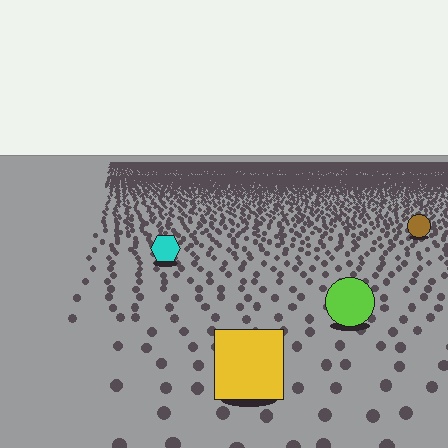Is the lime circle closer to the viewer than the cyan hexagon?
Yes. The lime circle is closer — you can tell from the texture gradient: the ground texture is coarser near it.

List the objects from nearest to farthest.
From nearest to farthest: the yellow square, the lime circle, the cyan hexagon, the brown circle.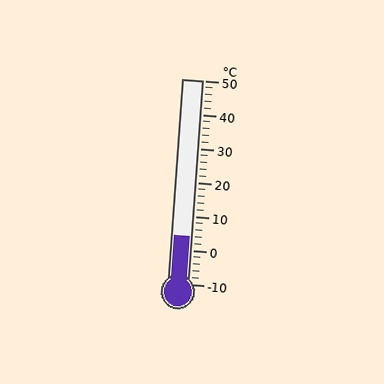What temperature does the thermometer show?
The thermometer shows approximately 4°C.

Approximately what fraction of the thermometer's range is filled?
The thermometer is filled to approximately 25% of its range.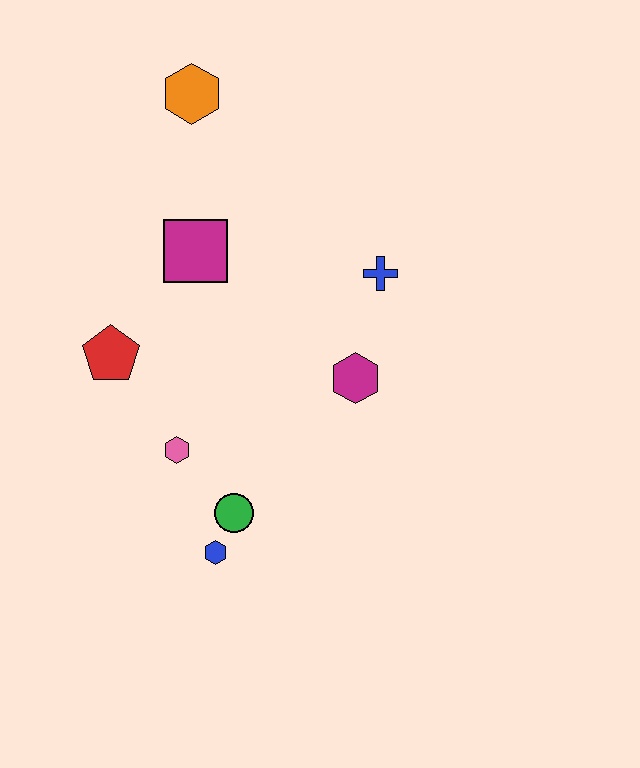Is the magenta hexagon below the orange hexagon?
Yes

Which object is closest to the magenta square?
The red pentagon is closest to the magenta square.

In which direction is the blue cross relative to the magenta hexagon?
The blue cross is above the magenta hexagon.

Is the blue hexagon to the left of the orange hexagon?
No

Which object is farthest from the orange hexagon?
The blue hexagon is farthest from the orange hexagon.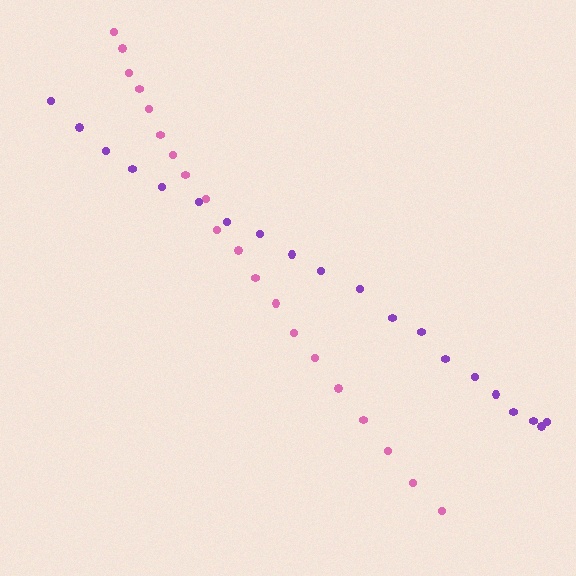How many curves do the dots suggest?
There are 2 distinct paths.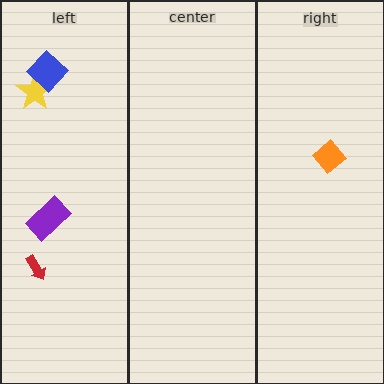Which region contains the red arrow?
The left region.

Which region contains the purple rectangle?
The left region.